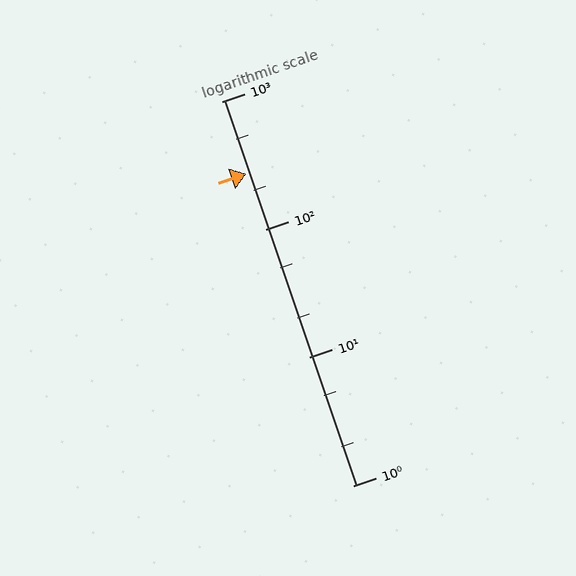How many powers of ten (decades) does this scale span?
The scale spans 3 decades, from 1 to 1000.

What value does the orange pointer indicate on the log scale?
The pointer indicates approximately 270.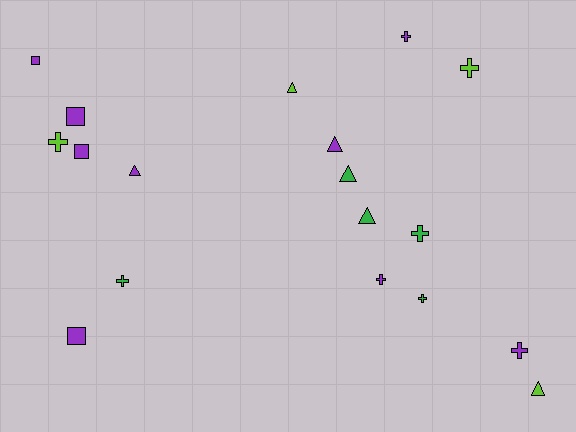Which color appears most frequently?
Purple, with 9 objects.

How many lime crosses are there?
There are 2 lime crosses.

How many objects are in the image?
There are 18 objects.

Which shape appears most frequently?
Cross, with 8 objects.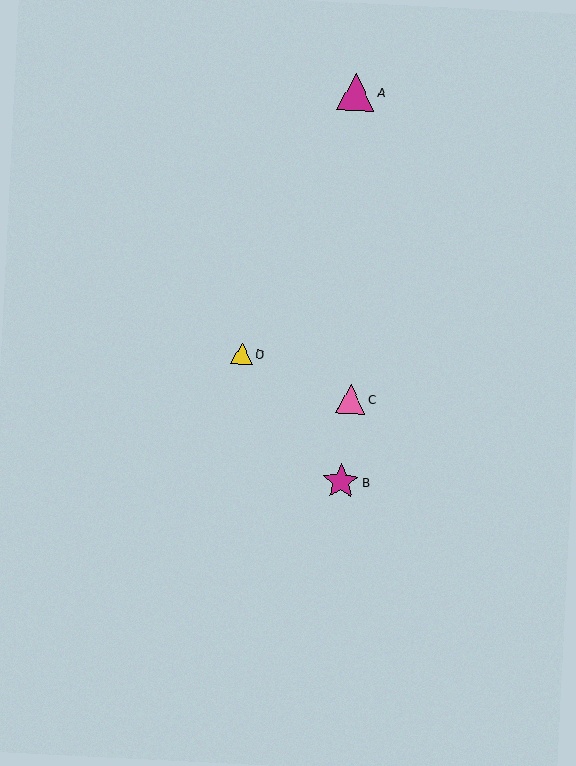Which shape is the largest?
The magenta triangle (labeled A) is the largest.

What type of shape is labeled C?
Shape C is a pink triangle.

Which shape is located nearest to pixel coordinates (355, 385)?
The pink triangle (labeled C) at (351, 399) is nearest to that location.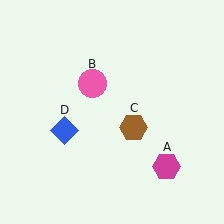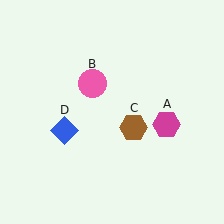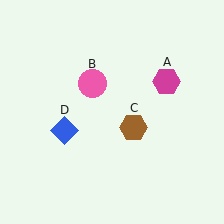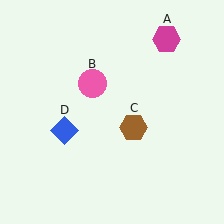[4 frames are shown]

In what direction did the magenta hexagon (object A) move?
The magenta hexagon (object A) moved up.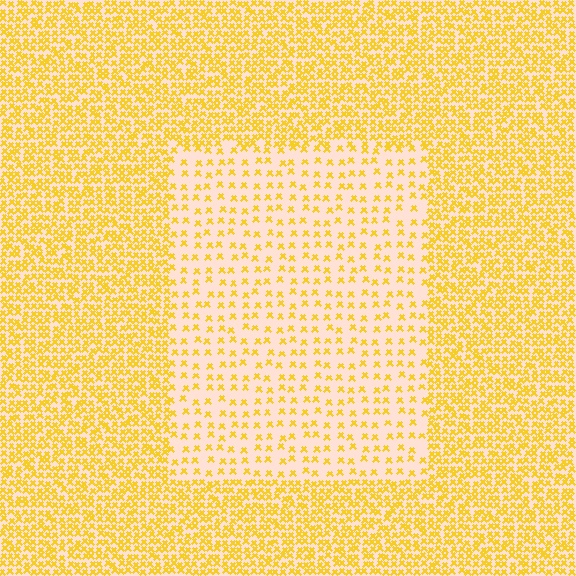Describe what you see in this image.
The image contains small yellow elements arranged at two different densities. A rectangle-shaped region is visible where the elements are less densely packed than the surrounding area.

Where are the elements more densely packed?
The elements are more densely packed outside the rectangle boundary.